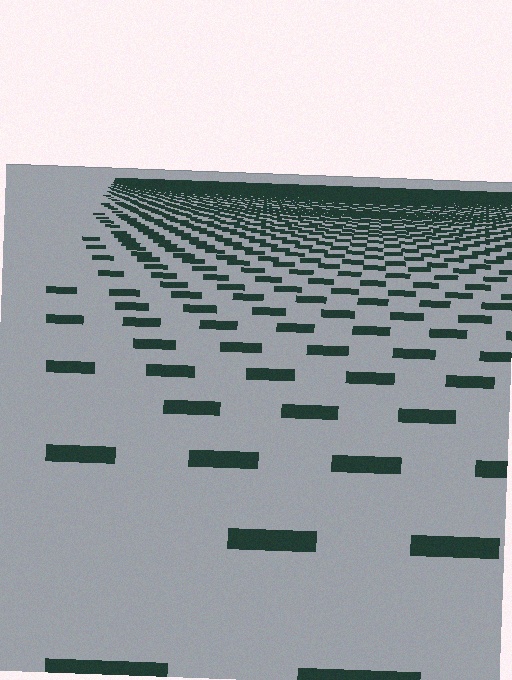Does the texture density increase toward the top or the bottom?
Density increases toward the top.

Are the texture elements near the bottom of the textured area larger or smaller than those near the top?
Larger. Near the bottom, elements are closer to the viewer and appear at a bigger on-screen size.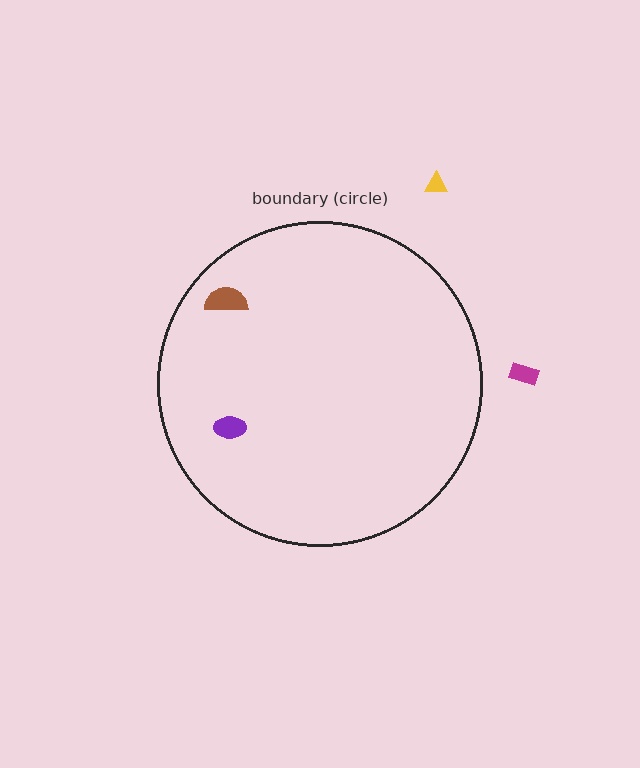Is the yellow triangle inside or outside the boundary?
Outside.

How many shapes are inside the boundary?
2 inside, 2 outside.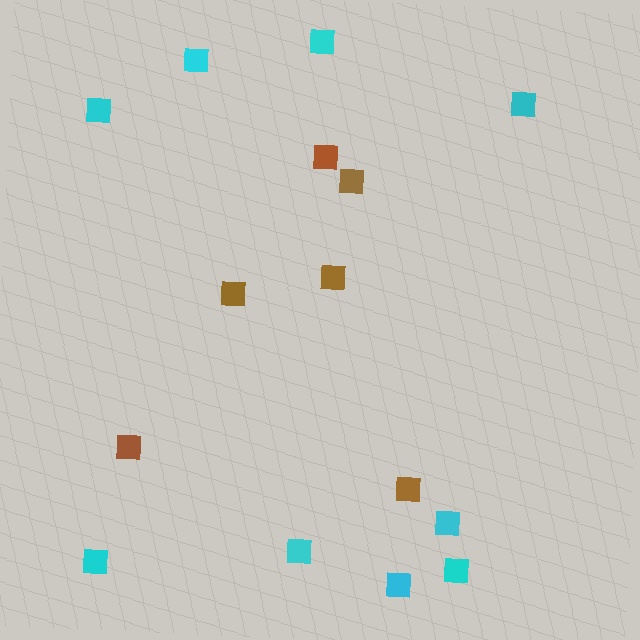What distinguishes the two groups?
There are 2 groups: one group of brown squares (6) and one group of cyan squares (9).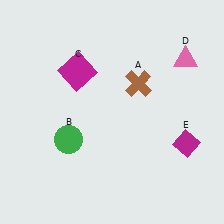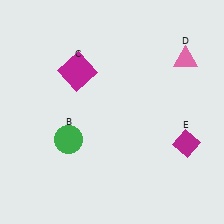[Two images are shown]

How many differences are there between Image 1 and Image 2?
There is 1 difference between the two images.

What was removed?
The brown cross (A) was removed in Image 2.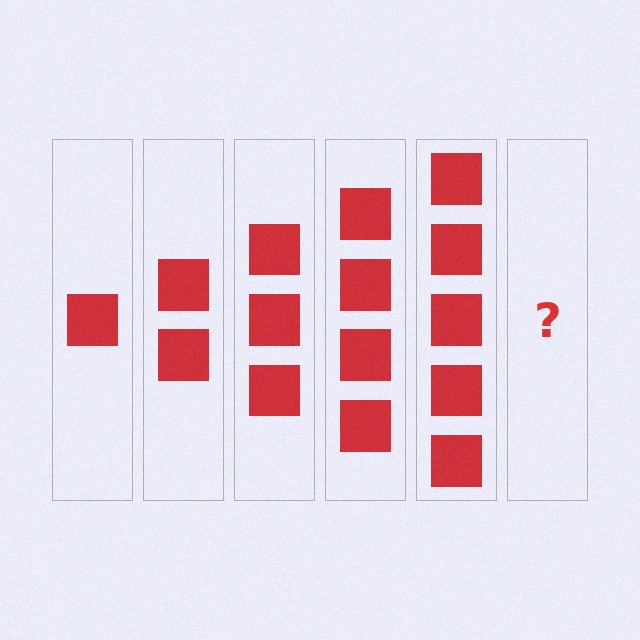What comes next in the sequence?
The next element should be 6 squares.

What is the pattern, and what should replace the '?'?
The pattern is that each step adds one more square. The '?' should be 6 squares.